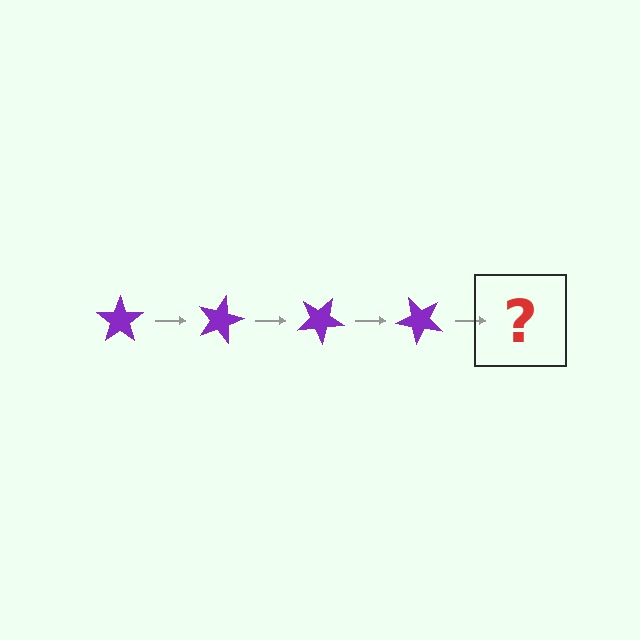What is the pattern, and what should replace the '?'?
The pattern is that the star rotates 15 degrees each step. The '?' should be a purple star rotated 60 degrees.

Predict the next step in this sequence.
The next step is a purple star rotated 60 degrees.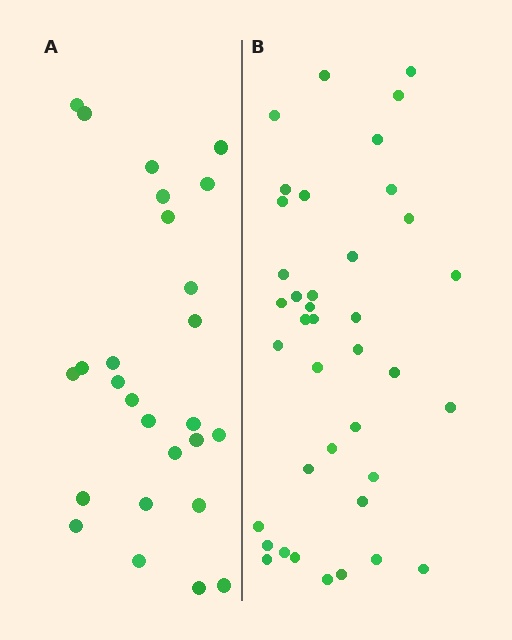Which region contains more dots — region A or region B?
Region B (the right region) has more dots.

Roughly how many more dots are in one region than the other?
Region B has approximately 15 more dots than region A.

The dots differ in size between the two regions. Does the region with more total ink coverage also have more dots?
No. Region A has more total ink coverage because its dots are larger, but region B actually contains more individual dots. Total area can be misleading — the number of items is what matters here.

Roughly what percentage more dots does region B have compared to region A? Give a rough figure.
About 50% more.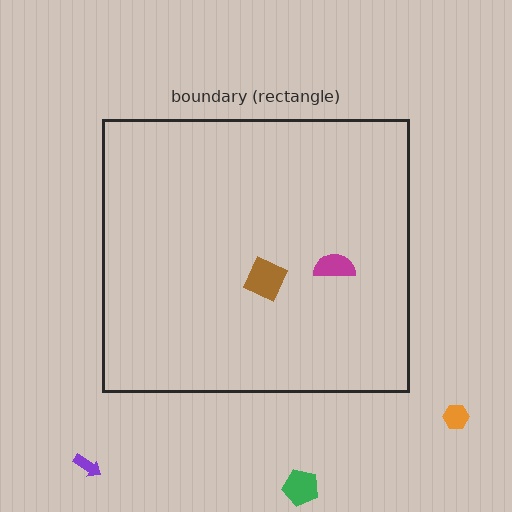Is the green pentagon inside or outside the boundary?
Outside.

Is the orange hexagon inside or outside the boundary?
Outside.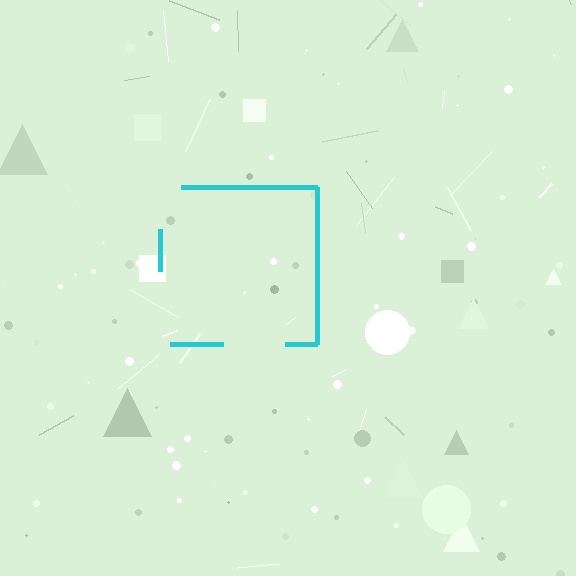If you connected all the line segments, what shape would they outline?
They would outline a square.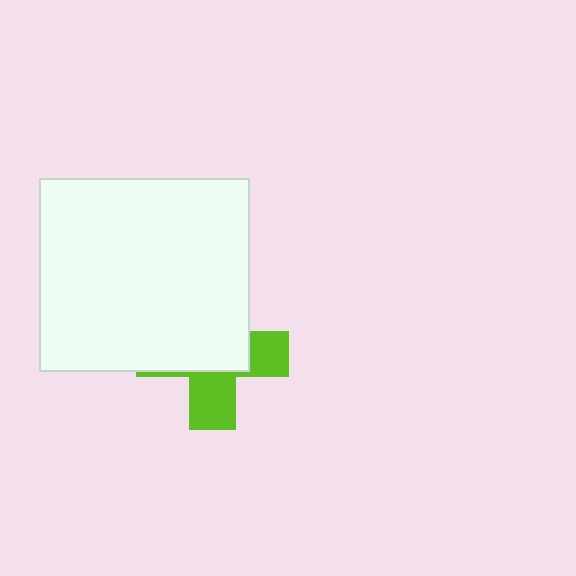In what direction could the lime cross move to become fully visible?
The lime cross could move down. That would shift it out from behind the white rectangle entirely.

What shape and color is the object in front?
The object in front is a white rectangle.